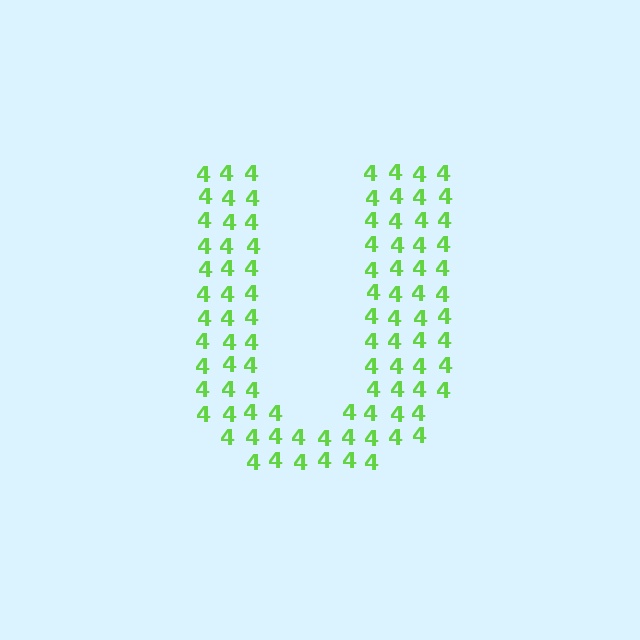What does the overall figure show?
The overall figure shows the letter U.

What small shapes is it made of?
It is made of small digit 4's.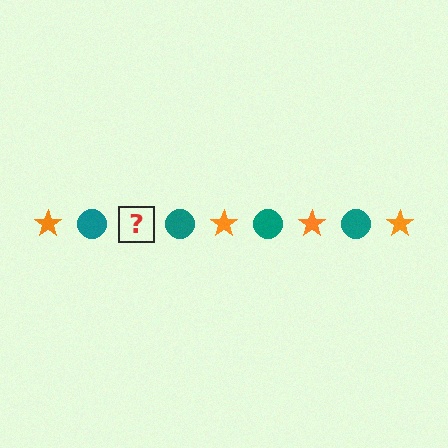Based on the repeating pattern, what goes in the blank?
The blank should be an orange star.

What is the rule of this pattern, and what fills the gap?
The rule is that the pattern alternates between orange star and teal circle. The gap should be filled with an orange star.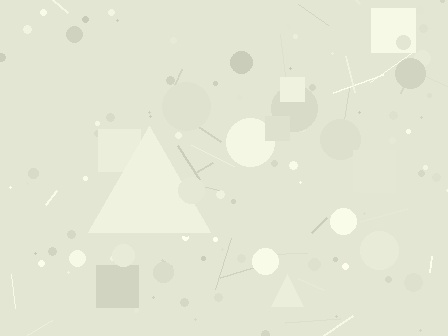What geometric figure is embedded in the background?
A triangle is embedded in the background.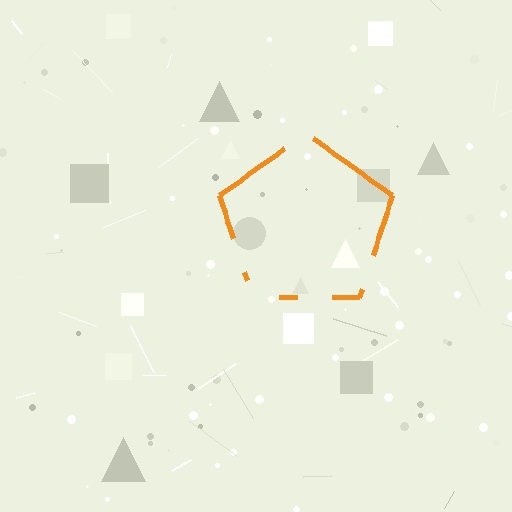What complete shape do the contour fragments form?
The contour fragments form a pentagon.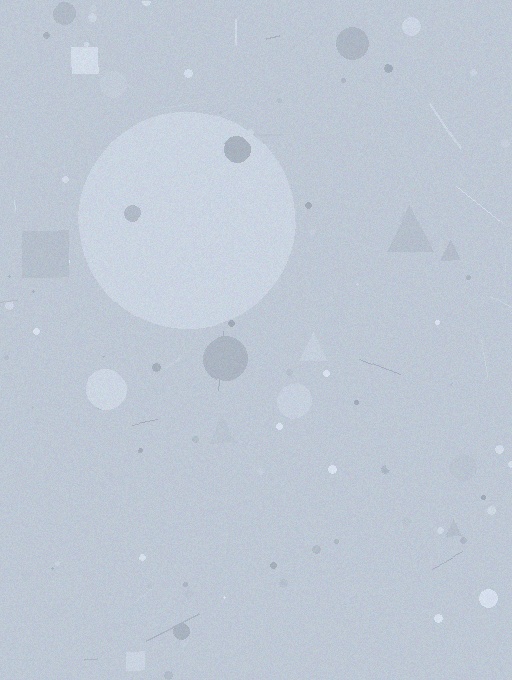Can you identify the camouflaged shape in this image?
The camouflaged shape is a circle.